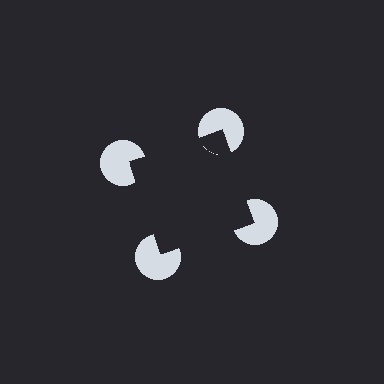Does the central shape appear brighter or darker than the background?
It typically appears slightly darker than the background, even though no actual brightness change is drawn.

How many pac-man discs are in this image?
There are 4 — one at each vertex of the illusory square.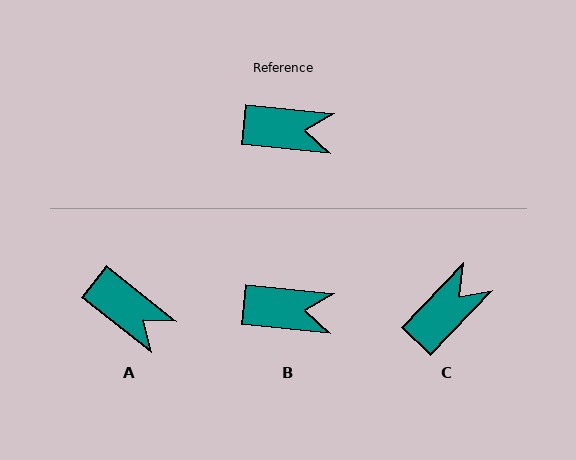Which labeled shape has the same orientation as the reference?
B.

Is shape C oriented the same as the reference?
No, it is off by about 52 degrees.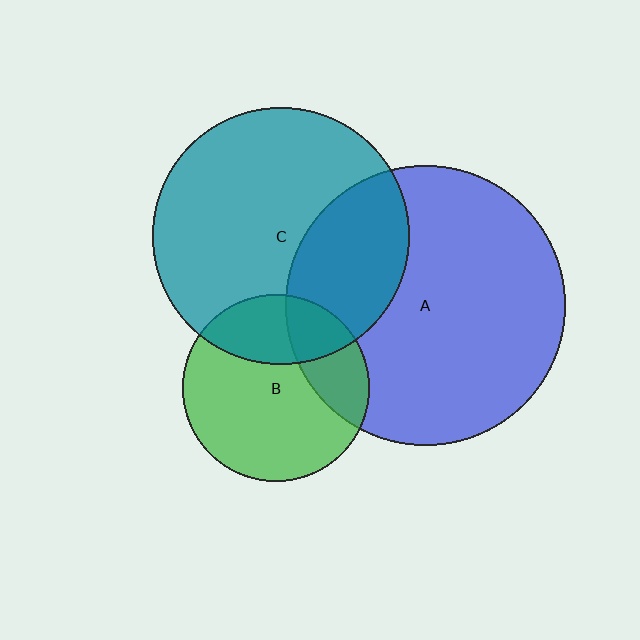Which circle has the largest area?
Circle A (blue).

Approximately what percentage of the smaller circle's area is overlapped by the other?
Approximately 25%.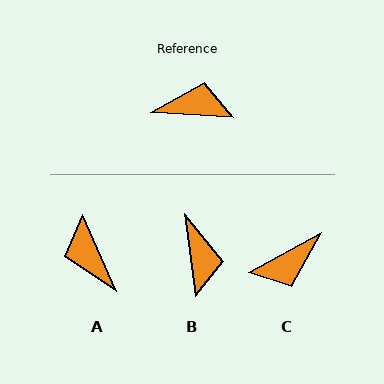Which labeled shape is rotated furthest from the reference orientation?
C, about 148 degrees away.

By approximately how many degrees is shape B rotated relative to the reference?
Approximately 79 degrees clockwise.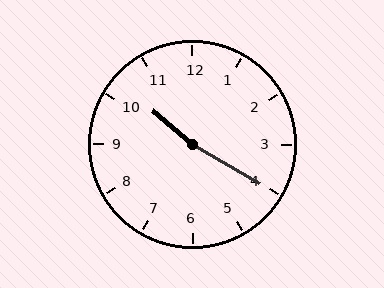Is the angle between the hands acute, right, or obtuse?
It is obtuse.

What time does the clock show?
10:20.